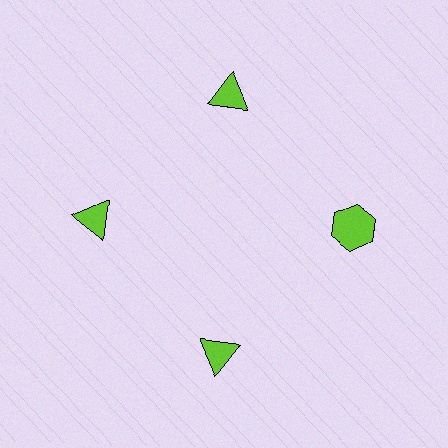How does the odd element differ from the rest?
It has a different shape: hexagon instead of triangle.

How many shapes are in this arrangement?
There are 4 shapes arranged in a ring pattern.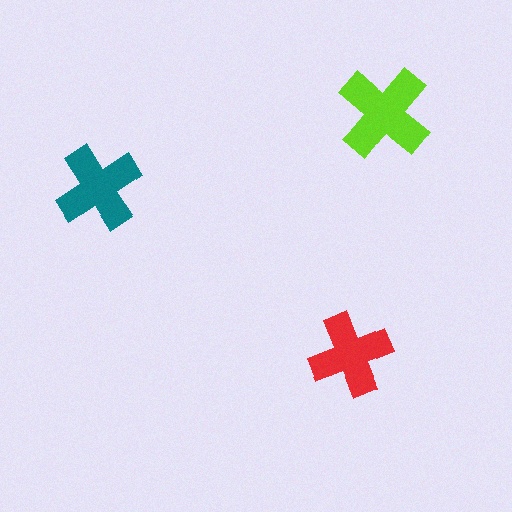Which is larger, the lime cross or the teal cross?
The lime one.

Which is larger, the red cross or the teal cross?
The teal one.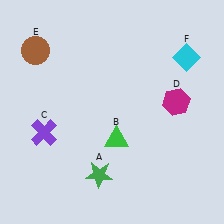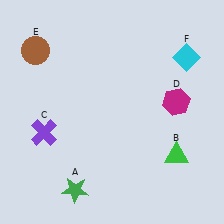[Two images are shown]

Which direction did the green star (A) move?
The green star (A) moved left.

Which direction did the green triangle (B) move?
The green triangle (B) moved right.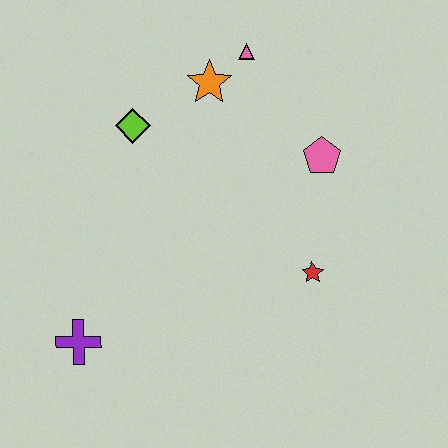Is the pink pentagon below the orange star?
Yes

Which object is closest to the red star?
The pink pentagon is closest to the red star.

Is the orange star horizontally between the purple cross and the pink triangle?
Yes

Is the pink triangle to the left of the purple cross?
No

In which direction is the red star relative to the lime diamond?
The red star is to the right of the lime diamond.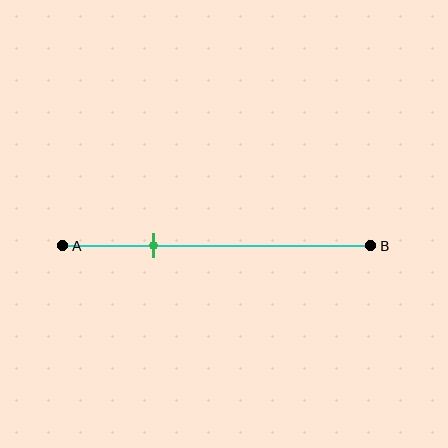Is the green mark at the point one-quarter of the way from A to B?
No, the mark is at about 30% from A, not at the 25% one-quarter point.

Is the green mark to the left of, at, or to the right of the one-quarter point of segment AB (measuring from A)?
The green mark is to the right of the one-quarter point of segment AB.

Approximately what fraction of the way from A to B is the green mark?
The green mark is approximately 30% of the way from A to B.